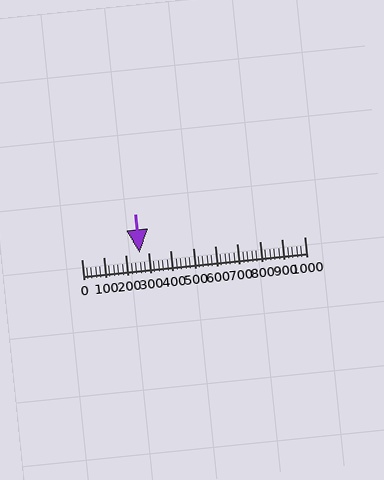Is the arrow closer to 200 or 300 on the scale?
The arrow is closer to 300.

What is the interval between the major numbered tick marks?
The major tick marks are spaced 100 units apart.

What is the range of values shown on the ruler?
The ruler shows values from 0 to 1000.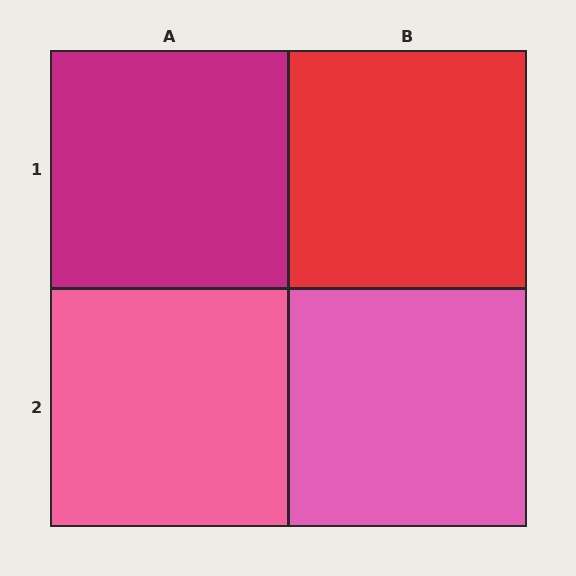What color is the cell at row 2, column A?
Pink.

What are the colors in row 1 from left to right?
Magenta, red.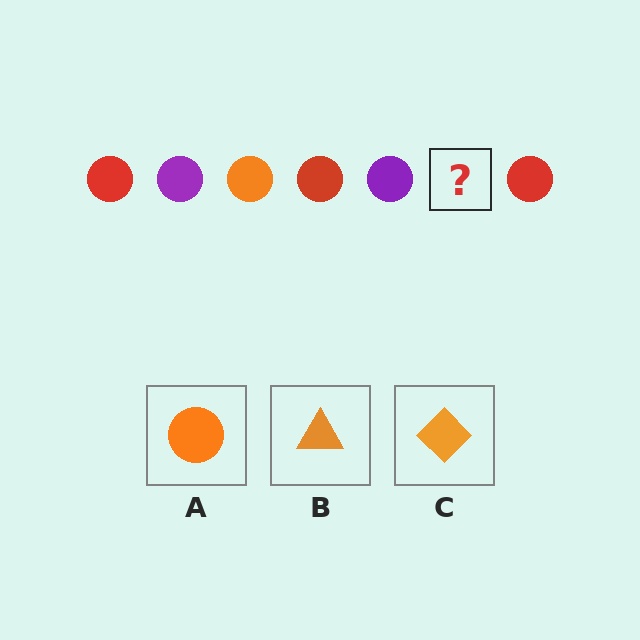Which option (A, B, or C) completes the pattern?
A.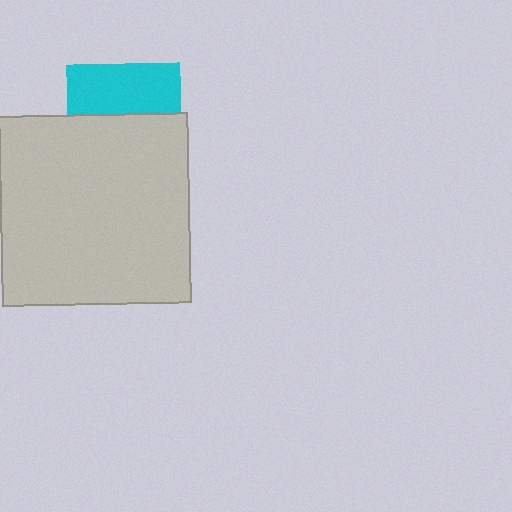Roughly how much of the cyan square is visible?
A small part of it is visible (roughly 44%).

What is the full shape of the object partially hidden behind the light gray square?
The partially hidden object is a cyan square.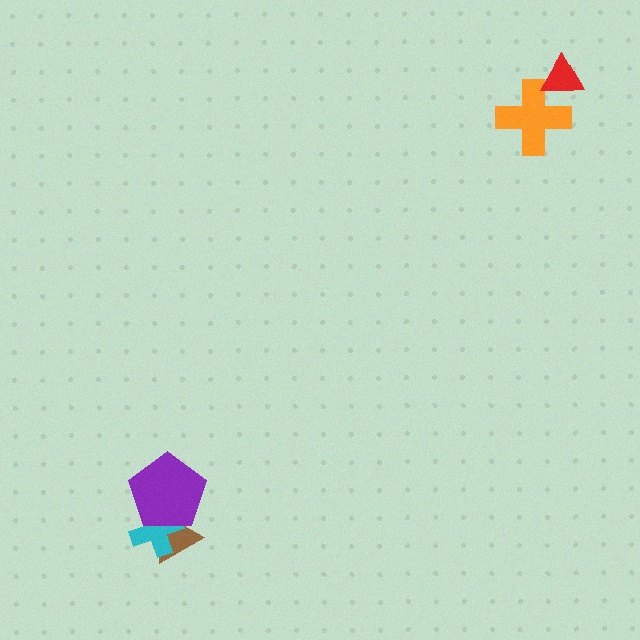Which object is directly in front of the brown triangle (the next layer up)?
The cyan cross is directly in front of the brown triangle.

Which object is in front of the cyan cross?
The purple pentagon is in front of the cyan cross.